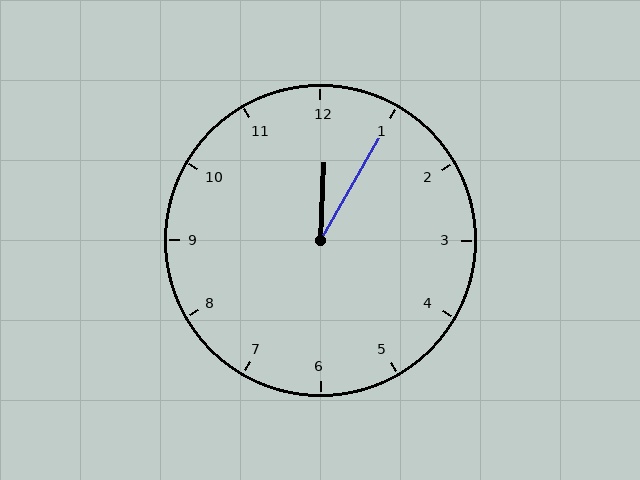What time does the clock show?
12:05.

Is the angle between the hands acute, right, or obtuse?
It is acute.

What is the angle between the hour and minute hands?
Approximately 28 degrees.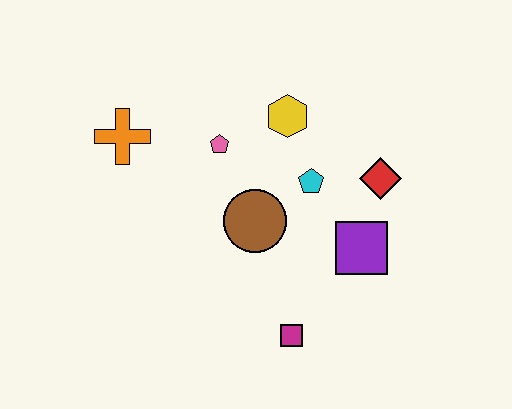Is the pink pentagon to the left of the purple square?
Yes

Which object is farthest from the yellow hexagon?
The magenta square is farthest from the yellow hexagon.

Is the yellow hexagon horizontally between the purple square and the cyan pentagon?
No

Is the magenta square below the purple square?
Yes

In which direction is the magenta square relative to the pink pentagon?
The magenta square is below the pink pentagon.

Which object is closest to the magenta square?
The purple square is closest to the magenta square.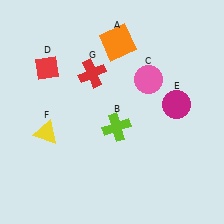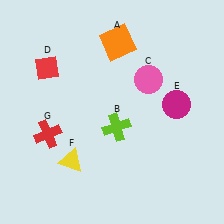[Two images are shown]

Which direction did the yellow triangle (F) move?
The yellow triangle (F) moved down.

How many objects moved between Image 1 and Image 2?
2 objects moved between the two images.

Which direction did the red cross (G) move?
The red cross (G) moved down.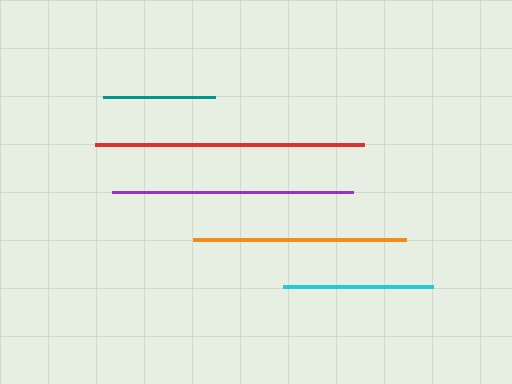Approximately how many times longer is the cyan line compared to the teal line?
The cyan line is approximately 1.3 times the length of the teal line.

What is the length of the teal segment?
The teal segment is approximately 112 pixels long.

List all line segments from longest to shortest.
From longest to shortest: red, purple, orange, cyan, teal.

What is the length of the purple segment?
The purple segment is approximately 241 pixels long.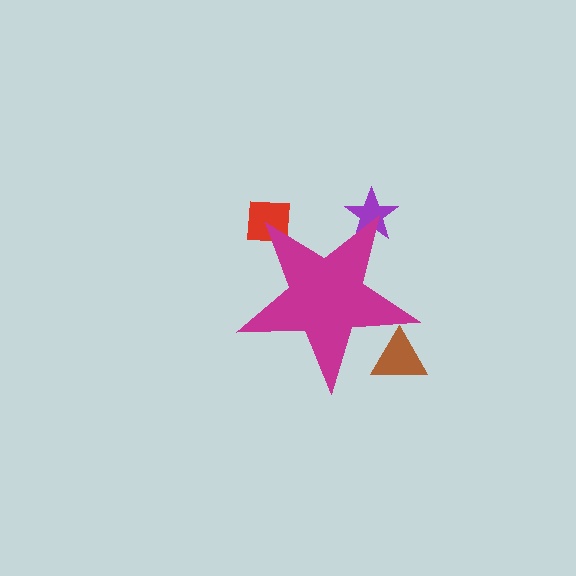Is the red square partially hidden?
Yes, the red square is partially hidden behind the magenta star.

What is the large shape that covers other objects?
A magenta star.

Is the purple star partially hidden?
Yes, the purple star is partially hidden behind the magenta star.